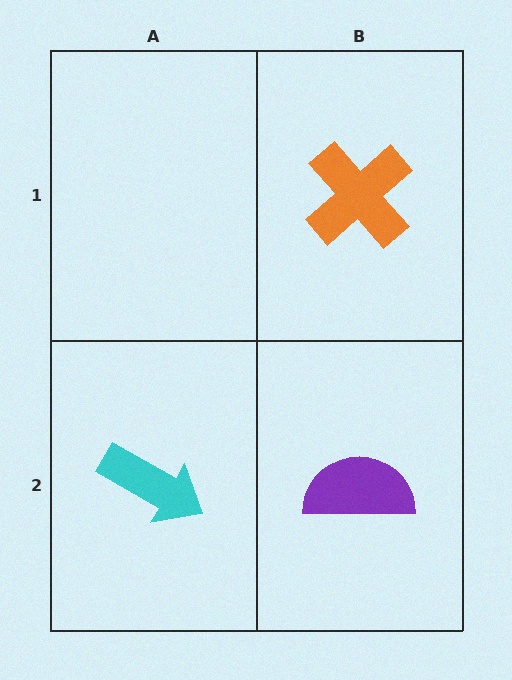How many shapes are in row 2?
2 shapes.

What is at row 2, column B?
A purple semicircle.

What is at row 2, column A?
A cyan arrow.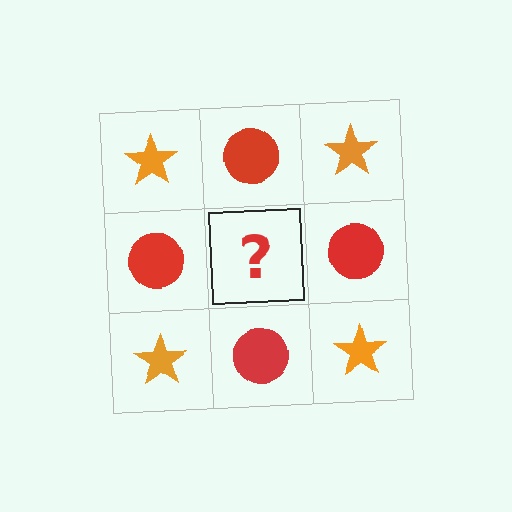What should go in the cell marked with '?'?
The missing cell should contain an orange star.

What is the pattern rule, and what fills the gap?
The rule is that it alternates orange star and red circle in a checkerboard pattern. The gap should be filled with an orange star.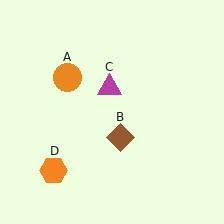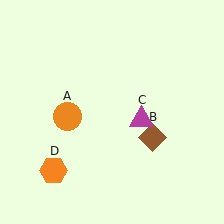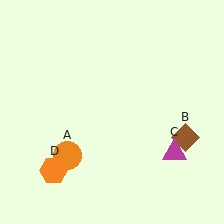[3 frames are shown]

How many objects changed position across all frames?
3 objects changed position: orange circle (object A), brown diamond (object B), magenta triangle (object C).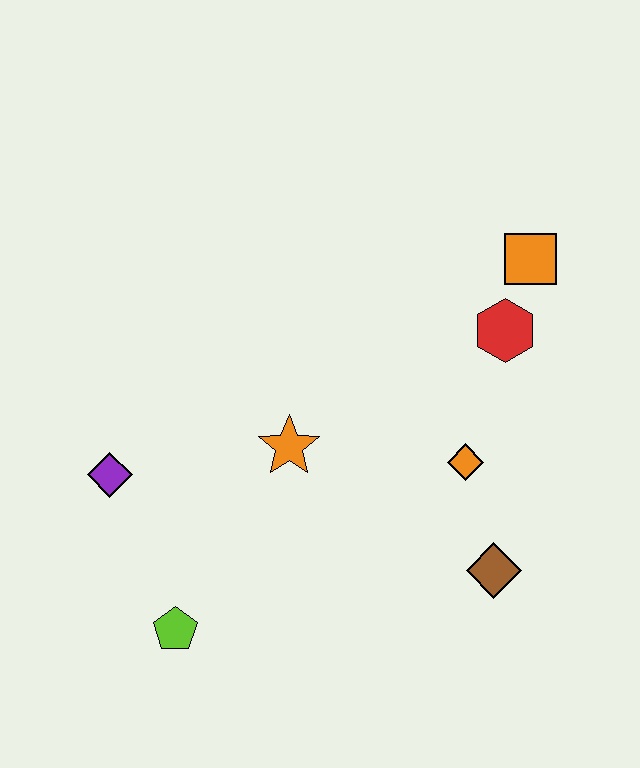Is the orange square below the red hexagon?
No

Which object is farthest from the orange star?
The orange square is farthest from the orange star.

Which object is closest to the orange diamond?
The brown diamond is closest to the orange diamond.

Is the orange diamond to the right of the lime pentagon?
Yes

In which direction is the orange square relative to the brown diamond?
The orange square is above the brown diamond.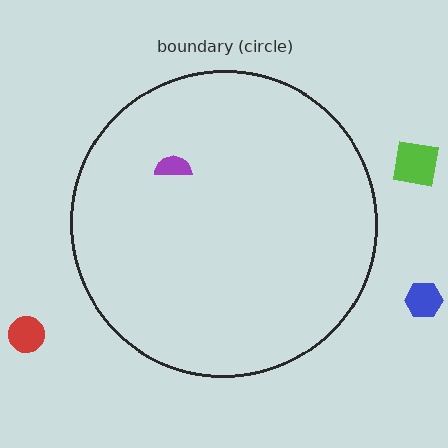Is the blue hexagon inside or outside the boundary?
Outside.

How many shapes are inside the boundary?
1 inside, 3 outside.